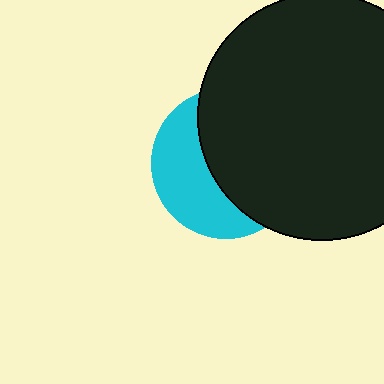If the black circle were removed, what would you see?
You would see the complete cyan circle.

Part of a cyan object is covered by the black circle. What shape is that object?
It is a circle.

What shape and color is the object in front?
The object in front is a black circle.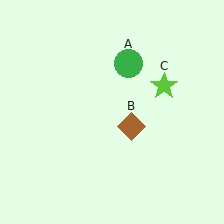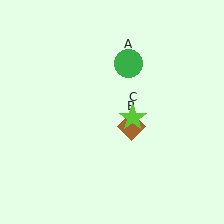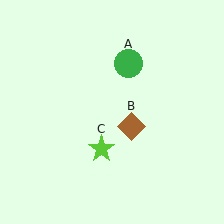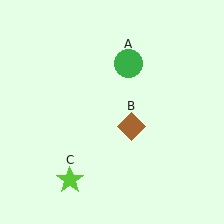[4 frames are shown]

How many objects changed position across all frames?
1 object changed position: lime star (object C).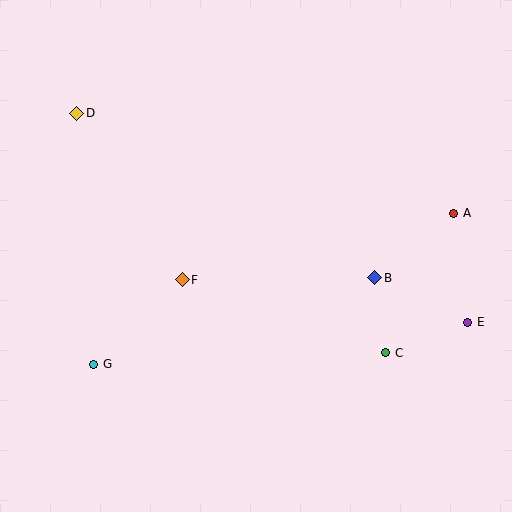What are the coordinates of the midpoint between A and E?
The midpoint between A and E is at (461, 268).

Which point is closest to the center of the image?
Point F at (182, 280) is closest to the center.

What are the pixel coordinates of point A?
Point A is at (454, 213).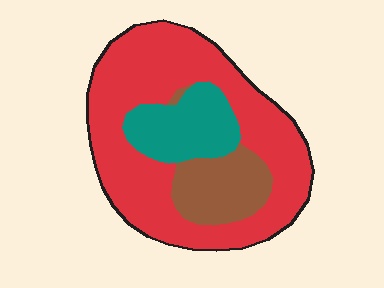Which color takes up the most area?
Red, at roughly 65%.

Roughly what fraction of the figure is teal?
Teal covers around 15% of the figure.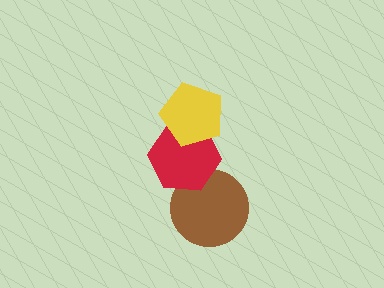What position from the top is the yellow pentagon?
The yellow pentagon is 1st from the top.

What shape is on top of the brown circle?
The red hexagon is on top of the brown circle.